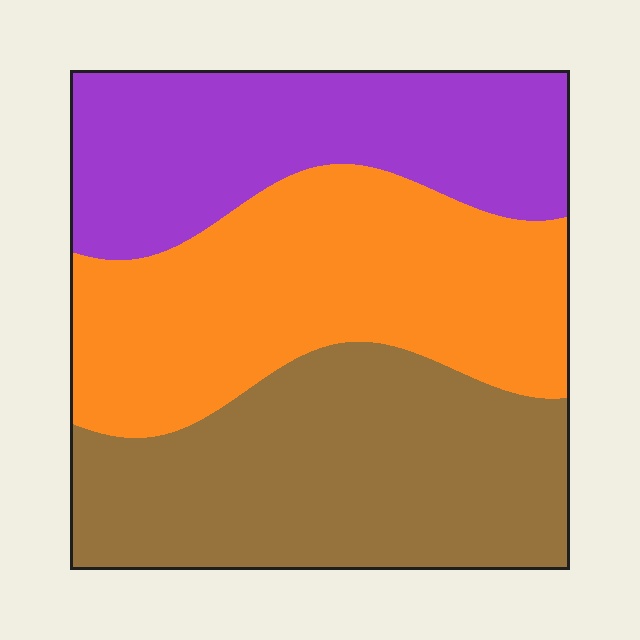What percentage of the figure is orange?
Orange takes up about three eighths (3/8) of the figure.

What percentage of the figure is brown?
Brown covers 36% of the figure.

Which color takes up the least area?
Purple, at roughly 30%.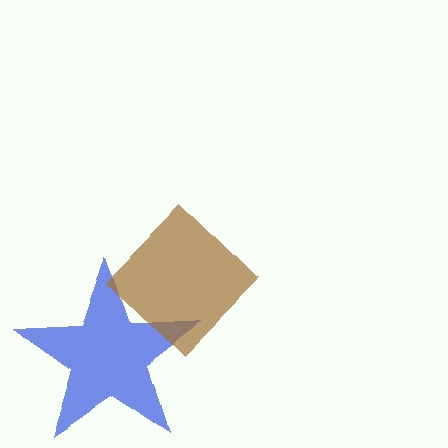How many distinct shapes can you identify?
There are 2 distinct shapes: a blue star, a brown diamond.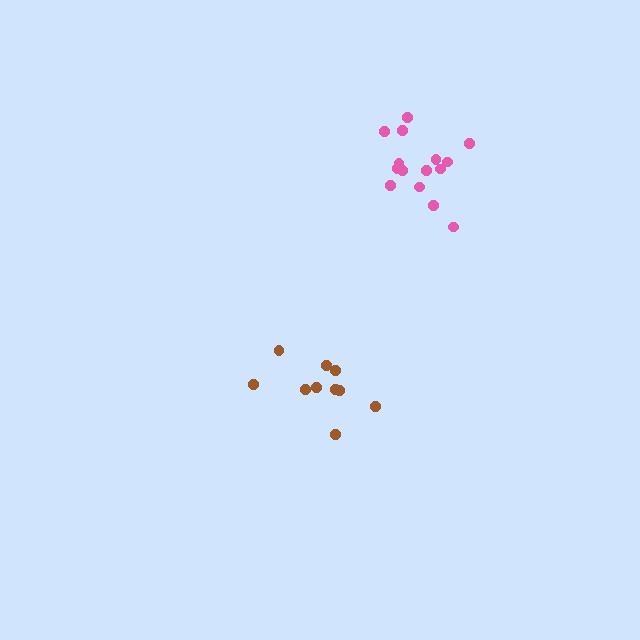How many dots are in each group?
Group 1: 10 dots, Group 2: 15 dots (25 total).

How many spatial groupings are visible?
There are 2 spatial groupings.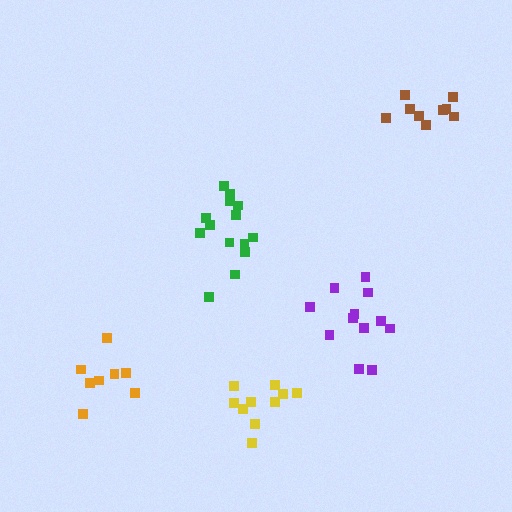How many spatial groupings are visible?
There are 5 spatial groupings.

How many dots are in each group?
Group 1: 14 dots, Group 2: 9 dots, Group 3: 10 dots, Group 4: 12 dots, Group 5: 8 dots (53 total).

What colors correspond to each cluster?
The clusters are colored: green, brown, yellow, purple, orange.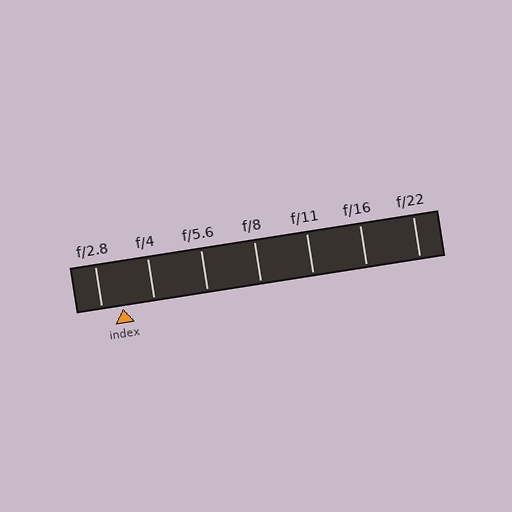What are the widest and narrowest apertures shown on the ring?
The widest aperture shown is f/2.8 and the narrowest is f/22.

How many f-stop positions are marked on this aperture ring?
There are 7 f-stop positions marked.